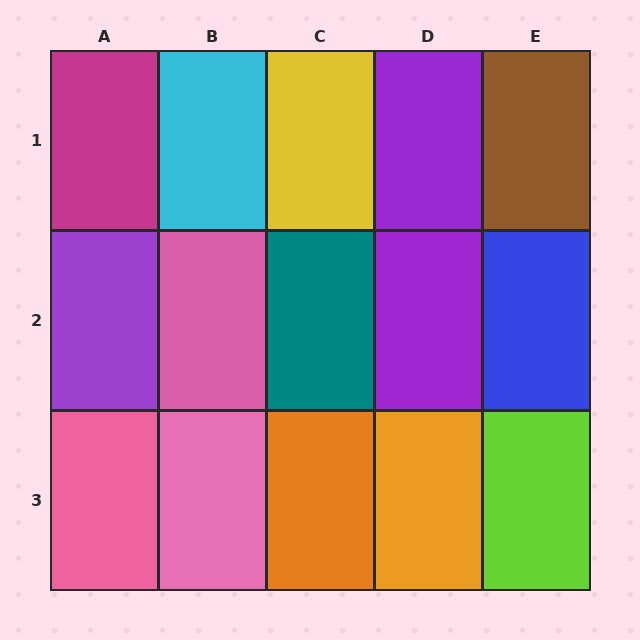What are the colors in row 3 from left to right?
Pink, pink, orange, orange, lime.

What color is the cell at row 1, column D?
Purple.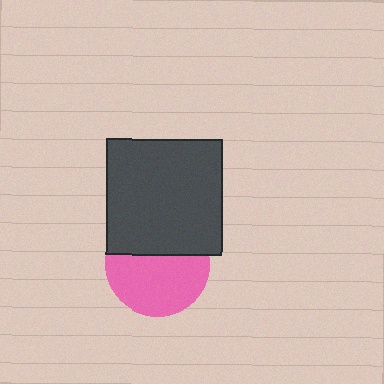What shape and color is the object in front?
The object in front is a dark gray square.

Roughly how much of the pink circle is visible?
About half of it is visible (roughly 61%).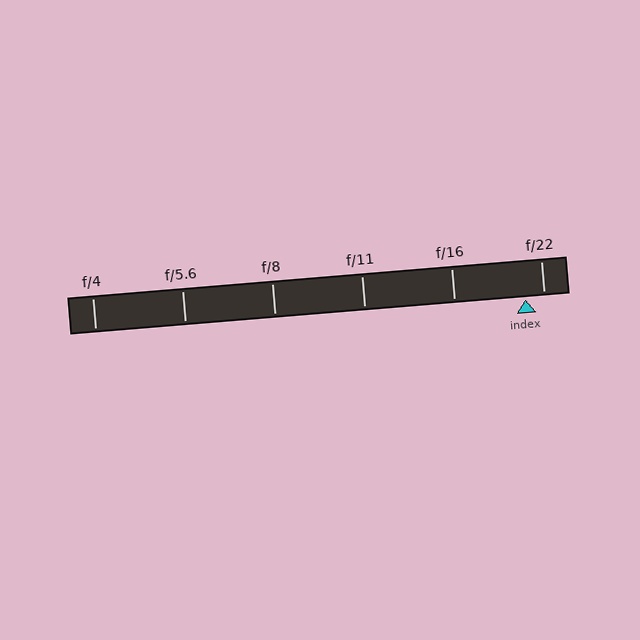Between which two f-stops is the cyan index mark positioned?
The index mark is between f/16 and f/22.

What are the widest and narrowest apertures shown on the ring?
The widest aperture shown is f/4 and the narrowest is f/22.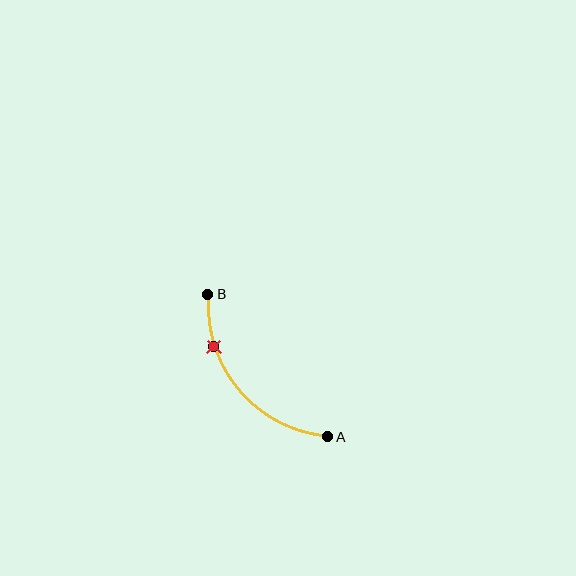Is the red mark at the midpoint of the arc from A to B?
No. The red mark lies on the arc but is closer to endpoint B. The arc midpoint would be at the point on the curve equidistant along the arc from both A and B.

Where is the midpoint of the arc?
The arc midpoint is the point on the curve farthest from the straight line joining A and B. It sits below and to the left of that line.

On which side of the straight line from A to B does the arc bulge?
The arc bulges below and to the left of the straight line connecting A and B.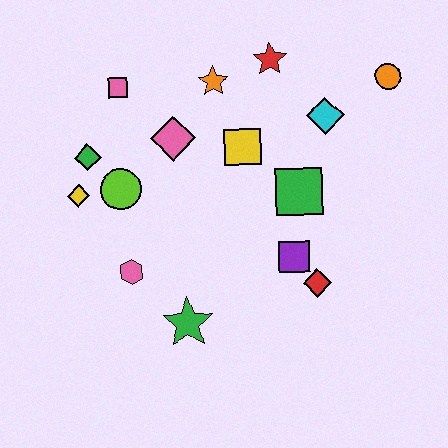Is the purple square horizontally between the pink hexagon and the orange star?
No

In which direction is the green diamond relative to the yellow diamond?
The green diamond is above the yellow diamond.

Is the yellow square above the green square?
Yes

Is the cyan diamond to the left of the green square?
No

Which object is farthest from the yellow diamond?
The orange circle is farthest from the yellow diamond.